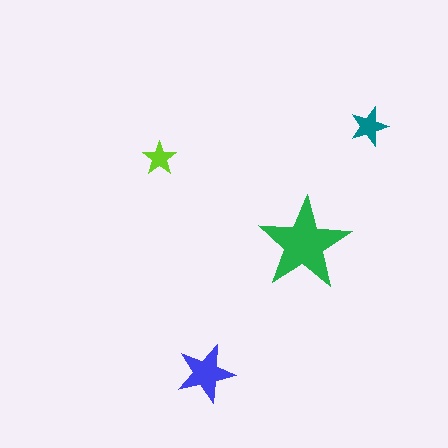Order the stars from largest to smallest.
the green one, the blue one, the teal one, the lime one.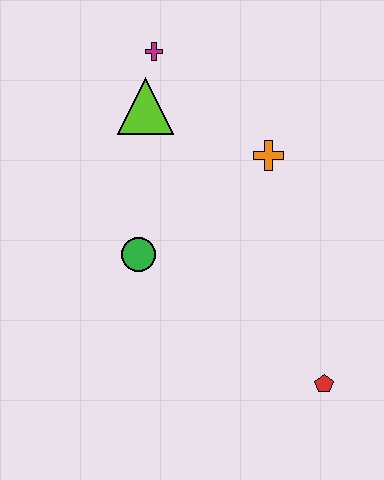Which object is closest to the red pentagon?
The green circle is closest to the red pentagon.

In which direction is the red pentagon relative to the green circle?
The red pentagon is to the right of the green circle.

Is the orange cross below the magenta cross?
Yes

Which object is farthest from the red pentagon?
The magenta cross is farthest from the red pentagon.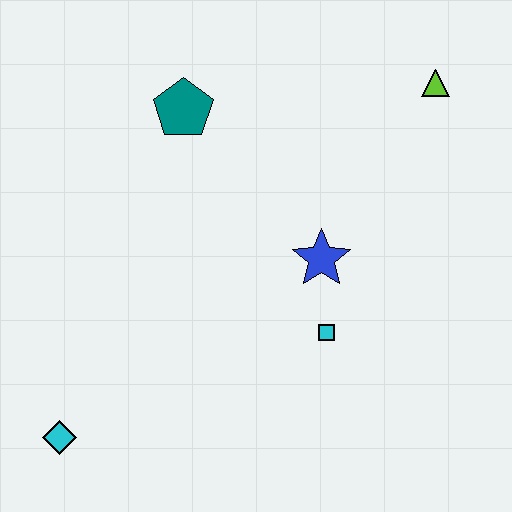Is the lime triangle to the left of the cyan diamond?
No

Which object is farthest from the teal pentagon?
The cyan diamond is farthest from the teal pentagon.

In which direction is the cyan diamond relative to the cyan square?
The cyan diamond is to the left of the cyan square.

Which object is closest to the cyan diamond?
The cyan square is closest to the cyan diamond.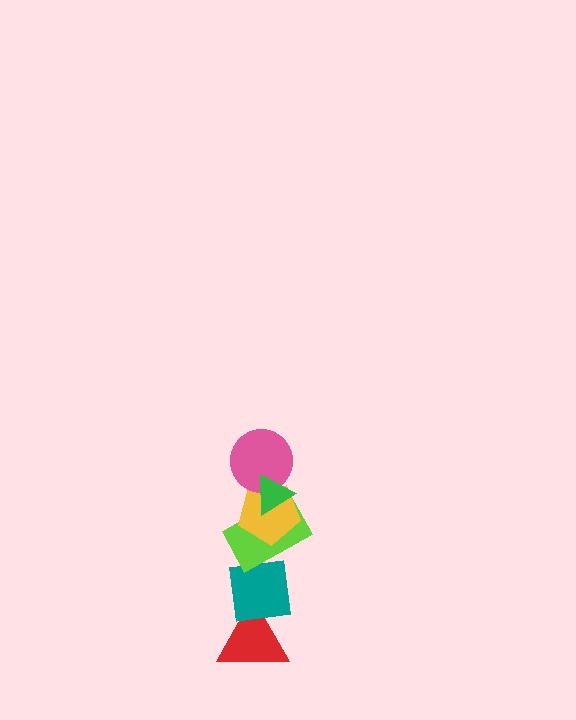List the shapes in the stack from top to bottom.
From top to bottom: the green triangle, the pink circle, the yellow pentagon, the lime rectangle, the teal square, the red triangle.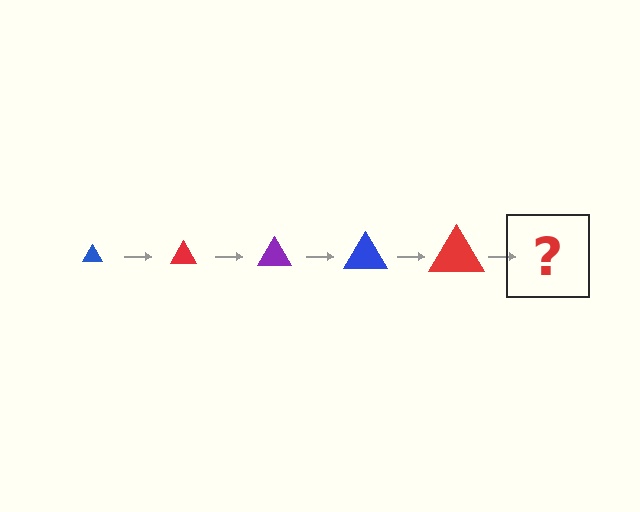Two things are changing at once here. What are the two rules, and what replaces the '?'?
The two rules are that the triangle grows larger each step and the color cycles through blue, red, and purple. The '?' should be a purple triangle, larger than the previous one.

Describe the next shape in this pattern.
It should be a purple triangle, larger than the previous one.